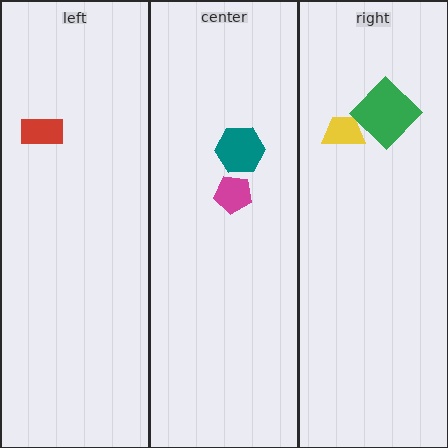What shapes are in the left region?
The red rectangle.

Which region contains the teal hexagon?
The center region.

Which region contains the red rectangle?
The left region.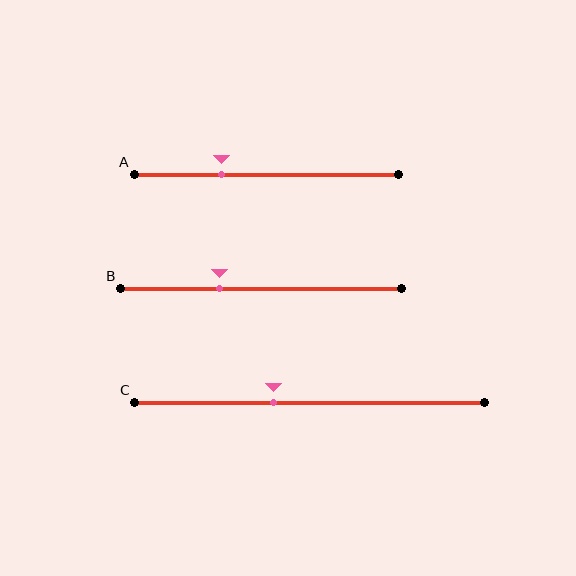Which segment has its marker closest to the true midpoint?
Segment C has its marker closest to the true midpoint.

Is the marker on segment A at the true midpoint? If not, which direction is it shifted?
No, the marker on segment A is shifted to the left by about 17% of the segment length.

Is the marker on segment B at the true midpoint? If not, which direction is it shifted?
No, the marker on segment B is shifted to the left by about 15% of the segment length.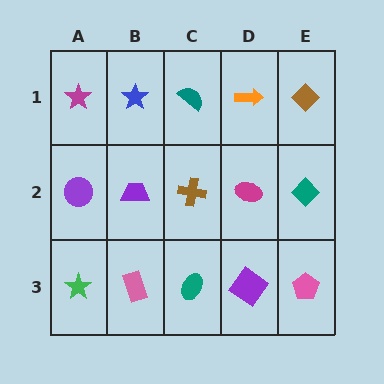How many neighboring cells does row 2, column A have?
3.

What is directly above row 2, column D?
An orange arrow.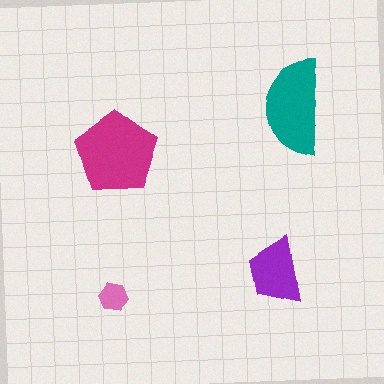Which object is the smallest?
The pink hexagon.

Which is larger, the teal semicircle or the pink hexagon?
The teal semicircle.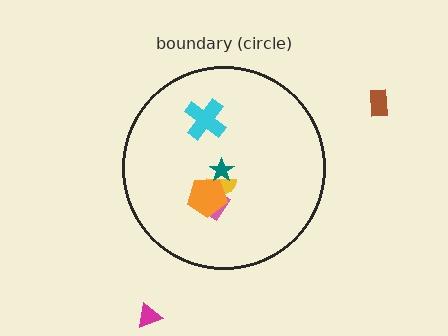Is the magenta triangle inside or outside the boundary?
Outside.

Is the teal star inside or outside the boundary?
Inside.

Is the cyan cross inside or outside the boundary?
Inside.